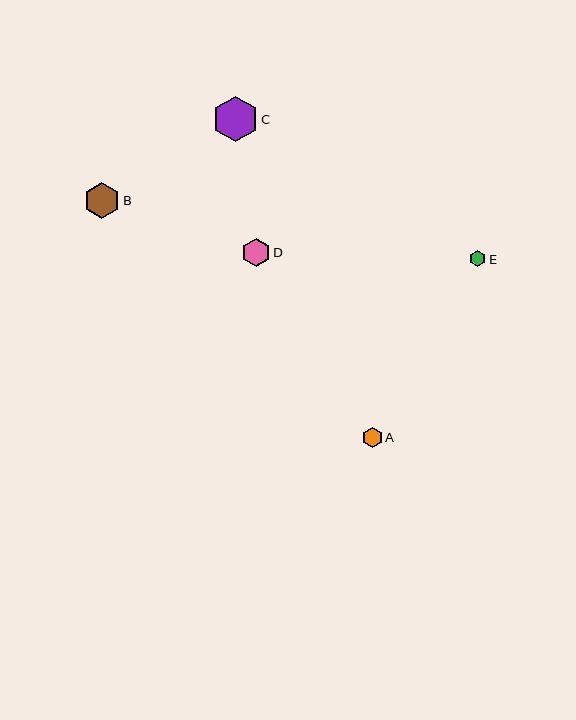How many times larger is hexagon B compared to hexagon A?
Hexagon B is approximately 1.8 times the size of hexagon A.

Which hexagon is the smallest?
Hexagon E is the smallest with a size of approximately 16 pixels.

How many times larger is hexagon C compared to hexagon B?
Hexagon C is approximately 1.3 times the size of hexagon B.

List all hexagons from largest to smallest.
From largest to smallest: C, B, D, A, E.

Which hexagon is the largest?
Hexagon C is the largest with a size of approximately 46 pixels.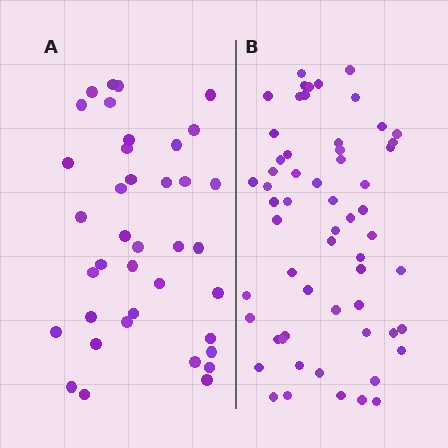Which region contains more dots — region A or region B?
Region B (the right region) has more dots.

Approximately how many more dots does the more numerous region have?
Region B has approximately 20 more dots than region A.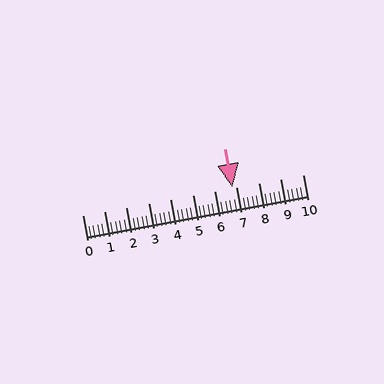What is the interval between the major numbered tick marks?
The major tick marks are spaced 1 units apart.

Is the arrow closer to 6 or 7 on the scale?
The arrow is closer to 7.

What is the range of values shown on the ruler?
The ruler shows values from 0 to 10.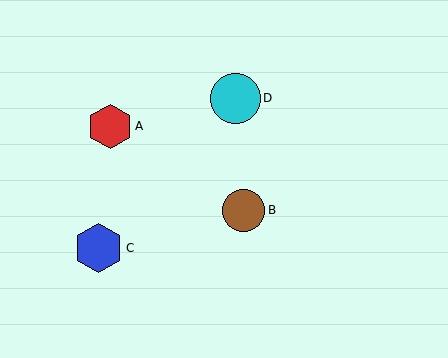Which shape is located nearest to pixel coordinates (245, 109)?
The cyan circle (labeled D) at (235, 98) is nearest to that location.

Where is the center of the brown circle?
The center of the brown circle is at (244, 210).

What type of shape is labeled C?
Shape C is a blue hexagon.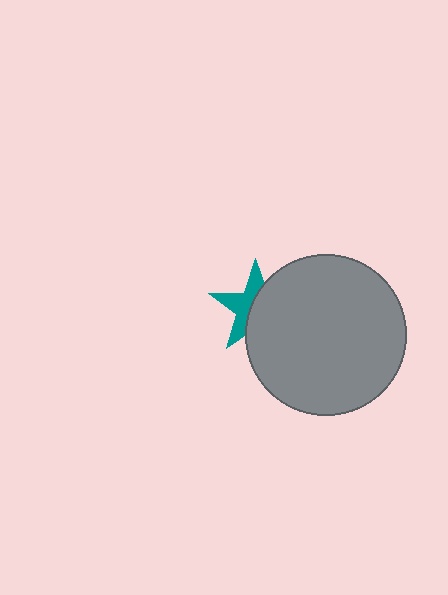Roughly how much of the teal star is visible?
About half of it is visible (roughly 46%).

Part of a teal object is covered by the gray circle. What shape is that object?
It is a star.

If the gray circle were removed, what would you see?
You would see the complete teal star.